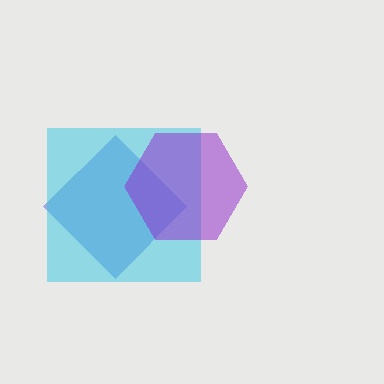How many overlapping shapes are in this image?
There are 3 overlapping shapes in the image.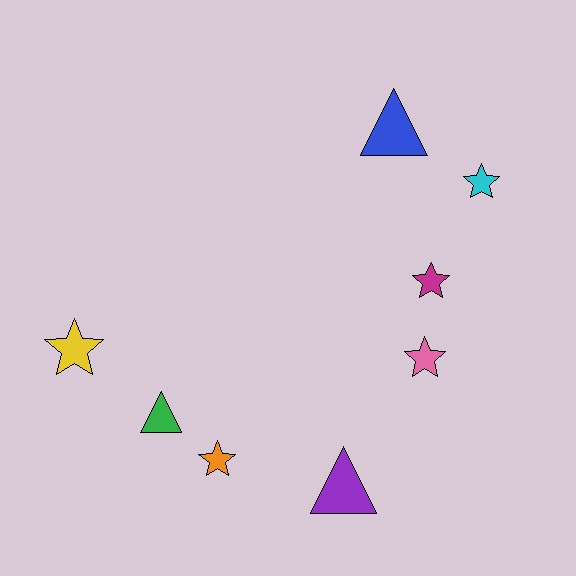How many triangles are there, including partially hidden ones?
There are 3 triangles.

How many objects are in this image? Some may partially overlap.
There are 8 objects.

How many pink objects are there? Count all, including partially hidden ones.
There is 1 pink object.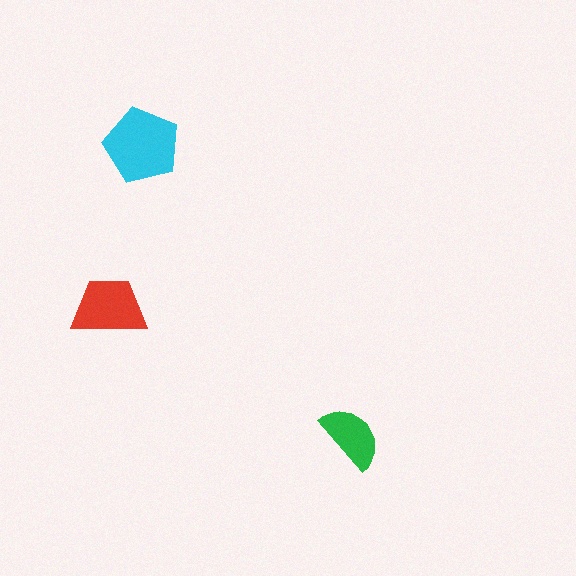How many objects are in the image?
There are 3 objects in the image.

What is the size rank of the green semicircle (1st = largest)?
3rd.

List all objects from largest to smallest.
The cyan pentagon, the red trapezoid, the green semicircle.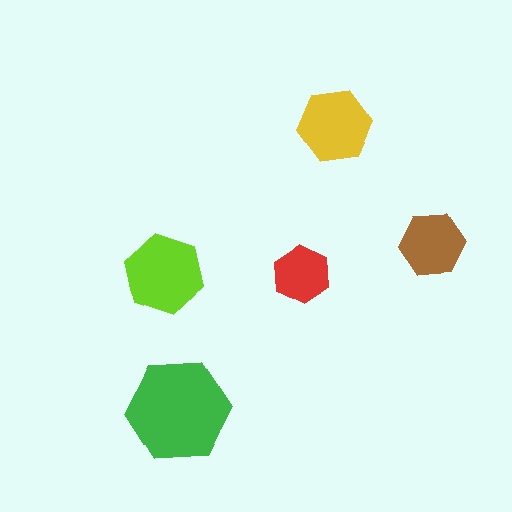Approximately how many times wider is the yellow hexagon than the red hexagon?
About 1.5 times wider.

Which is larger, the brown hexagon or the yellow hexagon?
The yellow one.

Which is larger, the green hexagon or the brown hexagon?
The green one.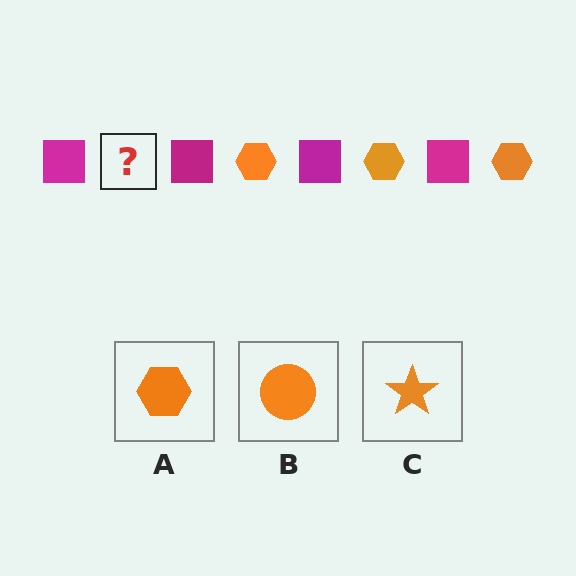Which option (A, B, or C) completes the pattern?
A.